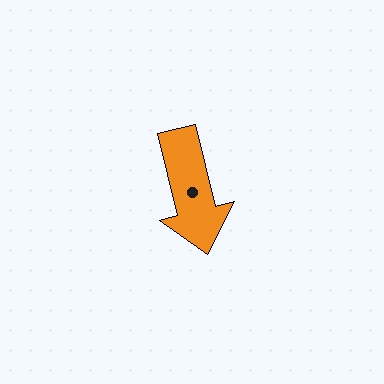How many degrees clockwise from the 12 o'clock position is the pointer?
Approximately 166 degrees.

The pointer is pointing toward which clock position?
Roughly 6 o'clock.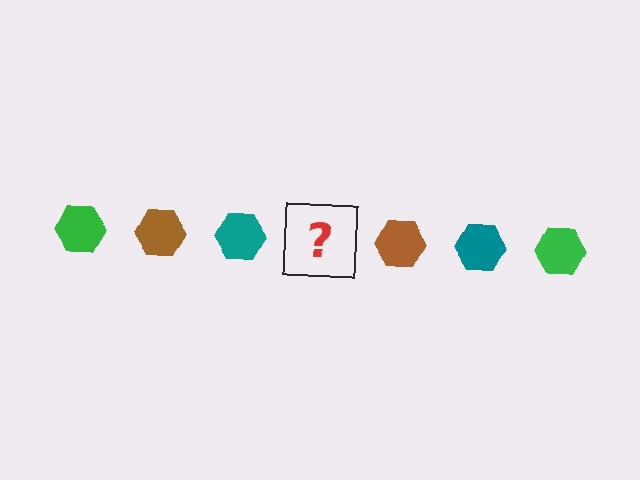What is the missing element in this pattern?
The missing element is a green hexagon.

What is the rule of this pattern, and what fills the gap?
The rule is that the pattern cycles through green, brown, teal hexagons. The gap should be filled with a green hexagon.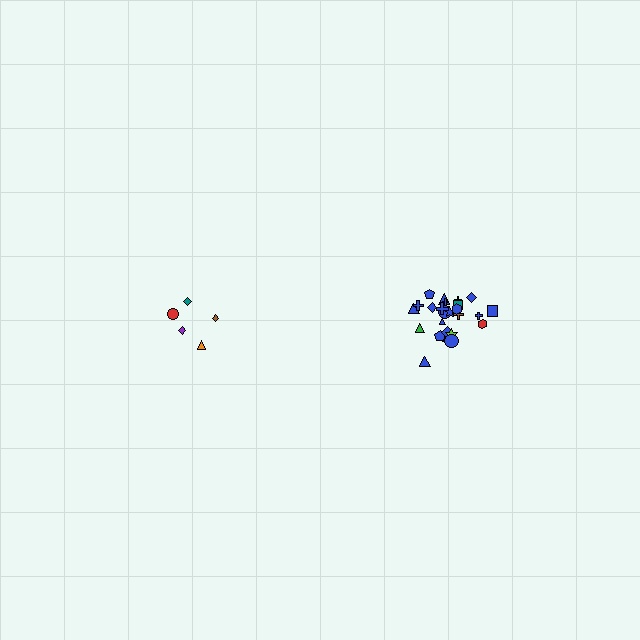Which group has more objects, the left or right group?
The right group.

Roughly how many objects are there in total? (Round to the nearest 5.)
Roughly 30 objects in total.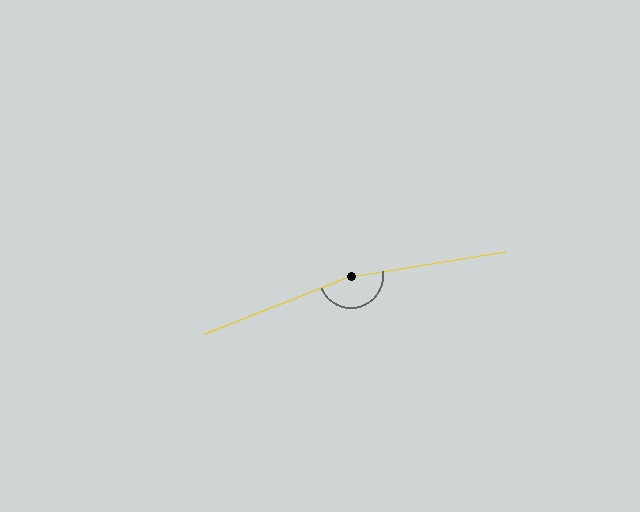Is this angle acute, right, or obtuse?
It is obtuse.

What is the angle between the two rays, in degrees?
Approximately 167 degrees.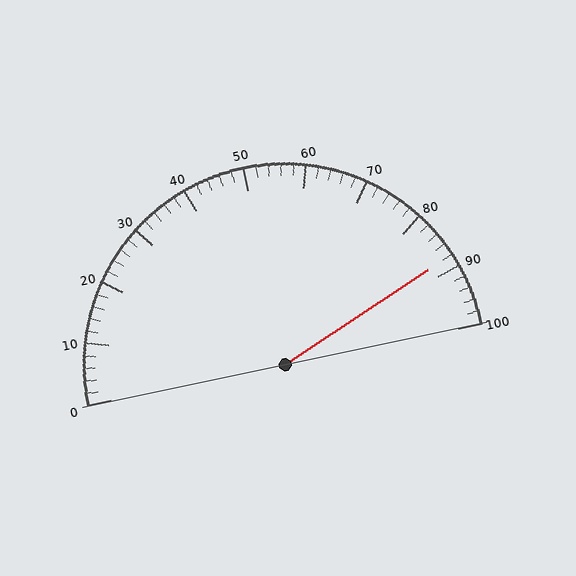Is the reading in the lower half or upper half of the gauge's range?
The reading is in the upper half of the range (0 to 100).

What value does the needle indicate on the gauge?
The needle indicates approximately 88.